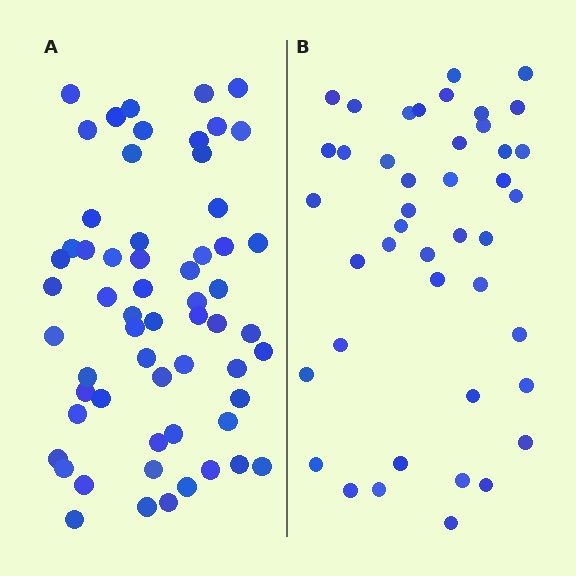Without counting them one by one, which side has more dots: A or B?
Region A (the left region) has more dots.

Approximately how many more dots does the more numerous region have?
Region A has approximately 15 more dots than region B.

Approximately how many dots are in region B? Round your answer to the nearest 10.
About 40 dots. (The exact count is 43, which rounds to 40.)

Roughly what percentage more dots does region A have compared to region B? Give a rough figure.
About 40% more.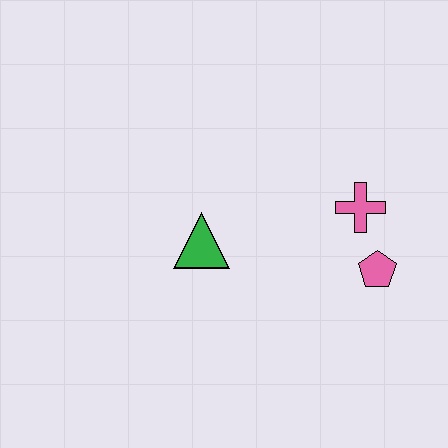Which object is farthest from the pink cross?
The green triangle is farthest from the pink cross.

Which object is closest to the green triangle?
The pink cross is closest to the green triangle.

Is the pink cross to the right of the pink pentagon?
No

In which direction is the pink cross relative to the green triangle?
The pink cross is to the right of the green triangle.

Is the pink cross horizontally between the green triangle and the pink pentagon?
Yes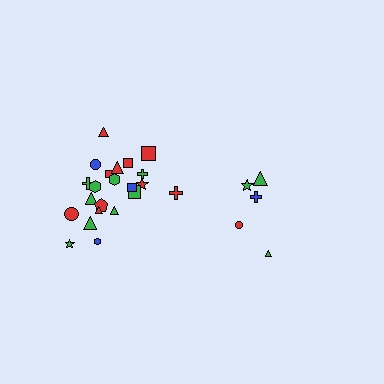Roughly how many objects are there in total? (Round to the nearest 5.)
Roughly 25 objects in total.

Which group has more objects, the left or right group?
The left group.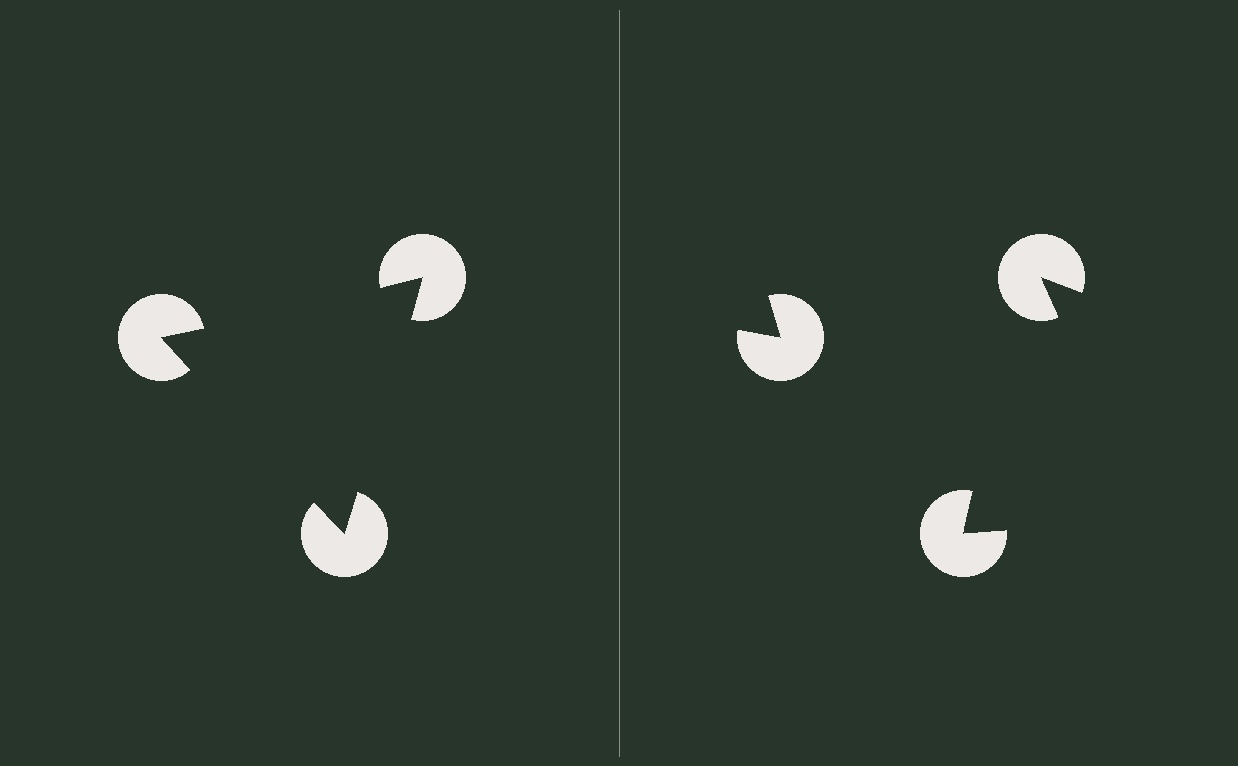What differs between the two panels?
The pac-man discs are positioned identically on both sides; only the wedge orientations differ. On the left they align to a triangle; on the right they are misaligned.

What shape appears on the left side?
An illusory triangle.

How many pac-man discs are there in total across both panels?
6 — 3 on each side.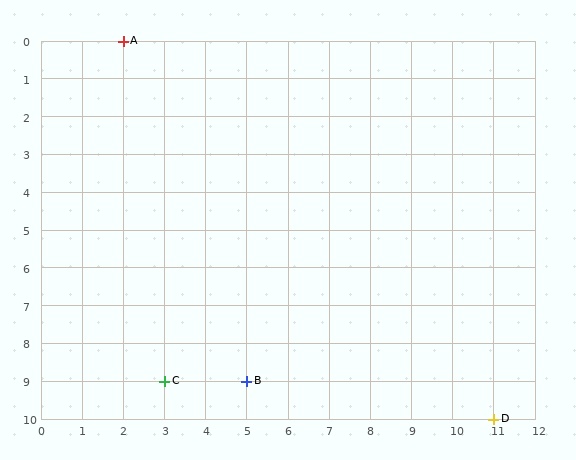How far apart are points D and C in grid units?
Points D and C are 8 columns and 1 row apart (about 8.1 grid units diagonally).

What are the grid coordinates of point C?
Point C is at grid coordinates (3, 9).